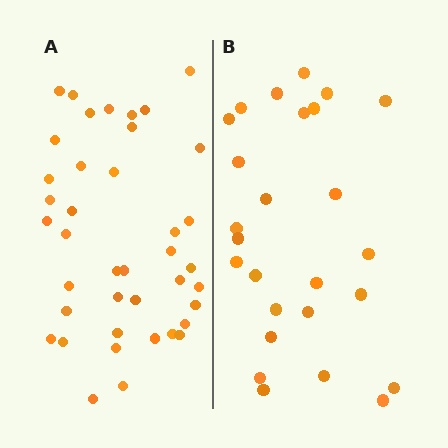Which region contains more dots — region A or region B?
Region A (the left region) has more dots.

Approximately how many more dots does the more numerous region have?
Region A has approximately 15 more dots than region B.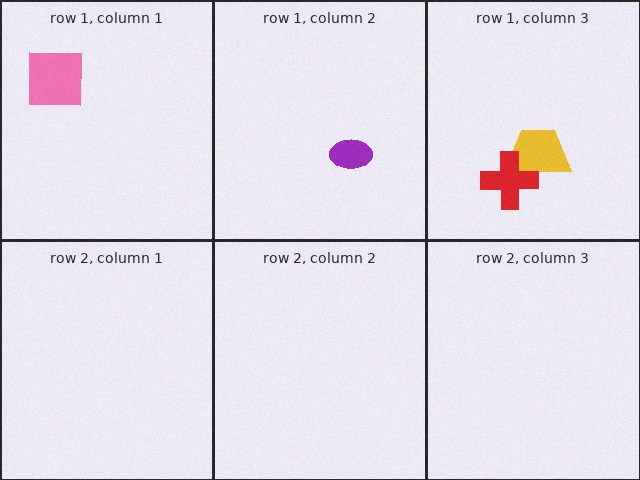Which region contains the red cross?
The row 1, column 3 region.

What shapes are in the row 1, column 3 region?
The yellow trapezoid, the red cross.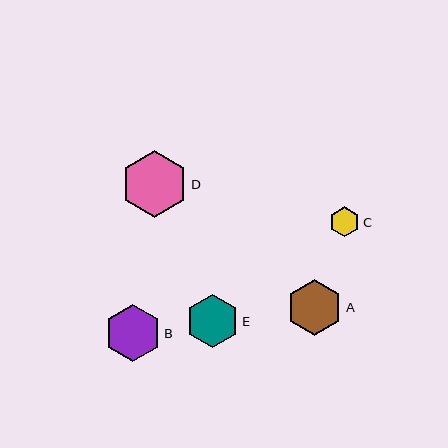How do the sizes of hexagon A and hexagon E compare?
Hexagon A and hexagon E are approximately the same size.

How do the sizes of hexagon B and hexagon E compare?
Hexagon B and hexagon E are approximately the same size.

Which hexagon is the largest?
Hexagon D is the largest with a size of approximately 67 pixels.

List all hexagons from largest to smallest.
From largest to smallest: D, B, A, E, C.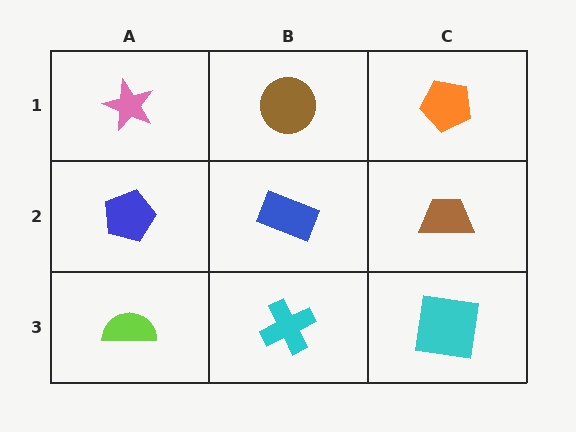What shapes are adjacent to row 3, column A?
A blue pentagon (row 2, column A), a cyan cross (row 3, column B).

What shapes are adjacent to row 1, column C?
A brown trapezoid (row 2, column C), a brown circle (row 1, column B).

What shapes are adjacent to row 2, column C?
An orange pentagon (row 1, column C), a cyan square (row 3, column C), a blue rectangle (row 2, column B).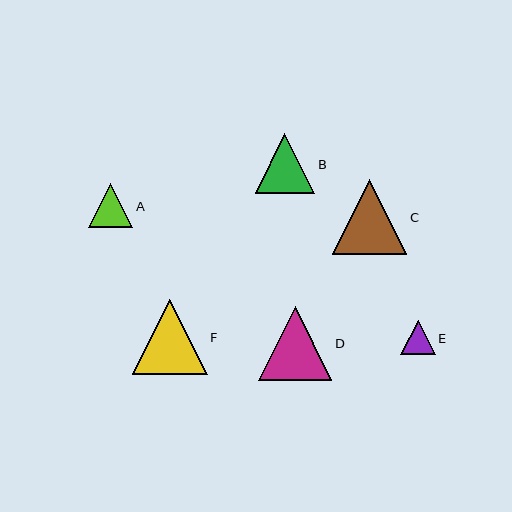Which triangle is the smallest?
Triangle E is the smallest with a size of approximately 35 pixels.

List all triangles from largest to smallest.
From largest to smallest: F, C, D, B, A, E.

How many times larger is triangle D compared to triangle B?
Triangle D is approximately 1.2 times the size of triangle B.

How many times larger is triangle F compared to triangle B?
Triangle F is approximately 1.2 times the size of triangle B.